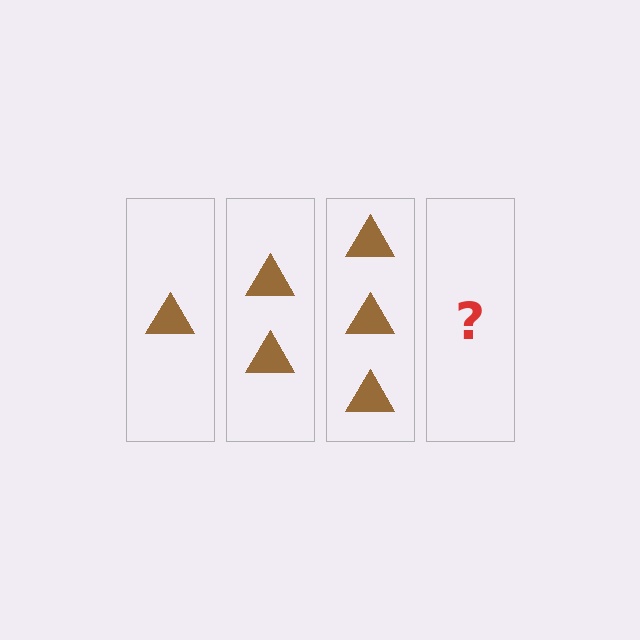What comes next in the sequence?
The next element should be 4 triangles.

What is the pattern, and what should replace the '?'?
The pattern is that each step adds one more triangle. The '?' should be 4 triangles.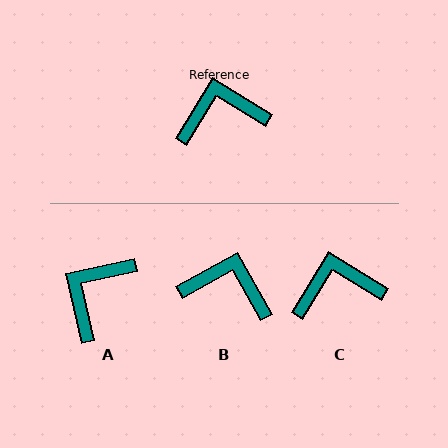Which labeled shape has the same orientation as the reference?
C.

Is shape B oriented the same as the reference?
No, it is off by about 30 degrees.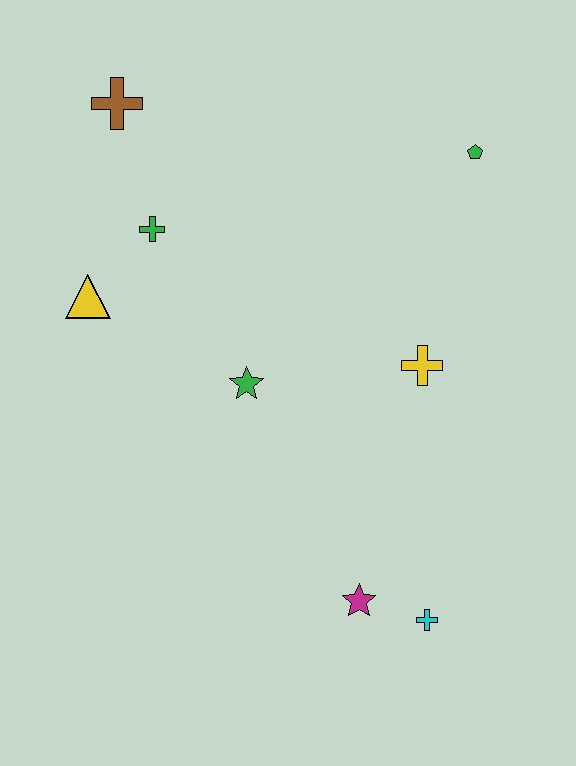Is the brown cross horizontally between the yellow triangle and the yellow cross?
Yes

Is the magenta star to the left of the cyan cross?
Yes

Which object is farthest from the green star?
The green pentagon is farthest from the green star.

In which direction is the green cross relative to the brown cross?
The green cross is below the brown cross.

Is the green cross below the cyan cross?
No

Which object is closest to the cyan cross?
The magenta star is closest to the cyan cross.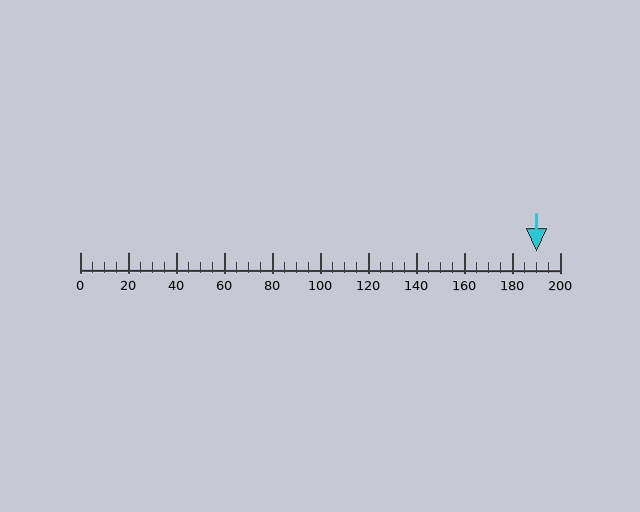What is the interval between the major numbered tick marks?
The major tick marks are spaced 20 units apart.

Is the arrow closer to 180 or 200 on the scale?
The arrow is closer to 200.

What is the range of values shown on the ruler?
The ruler shows values from 0 to 200.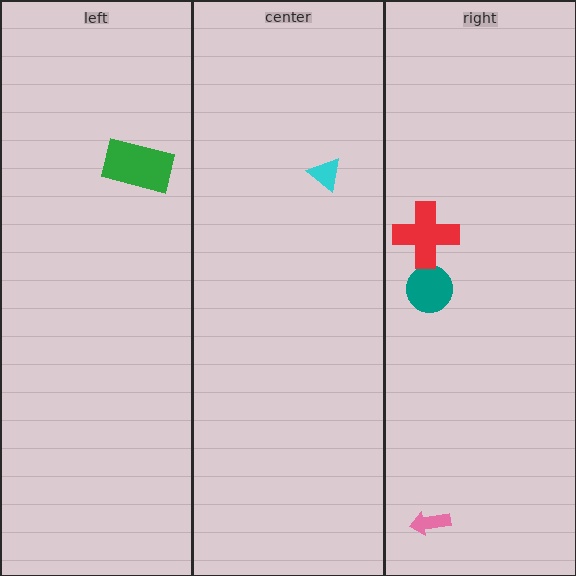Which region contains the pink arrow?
The right region.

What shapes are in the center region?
The cyan triangle.